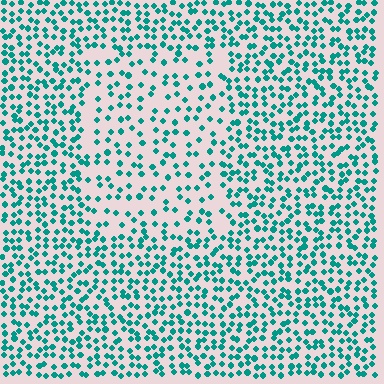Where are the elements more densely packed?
The elements are more densely packed outside the rectangle boundary.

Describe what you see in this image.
The image contains small teal elements arranged at two different densities. A rectangle-shaped region is visible where the elements are less densely packed than the surrounding area.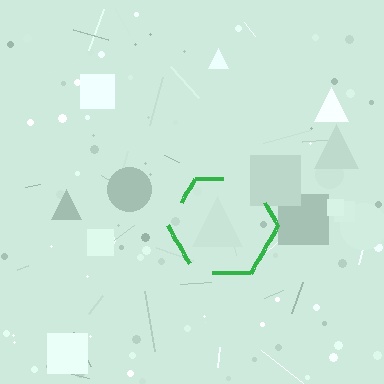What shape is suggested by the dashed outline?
The dashed outline suggests a hexagon.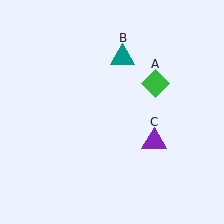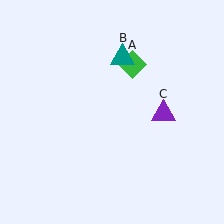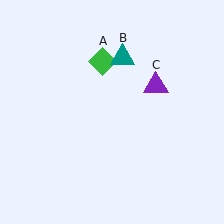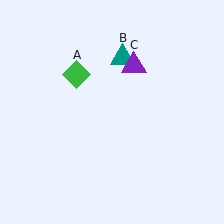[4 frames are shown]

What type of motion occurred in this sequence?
The green diamond (object A), purple triangle (object C) rotated counterclockwise around the center of the scene.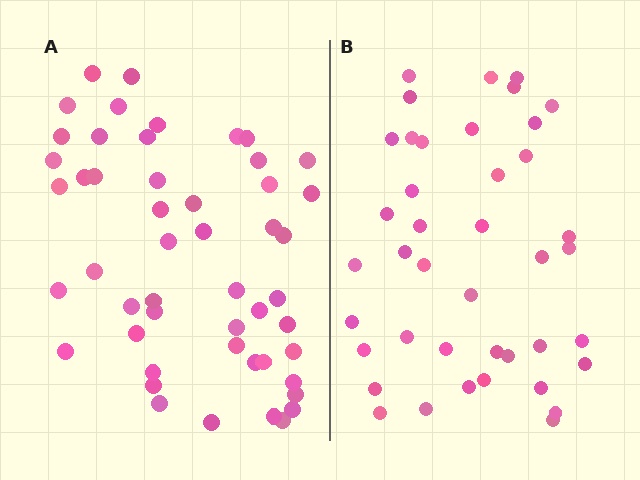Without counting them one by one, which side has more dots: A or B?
Region A (the left region) has more dots.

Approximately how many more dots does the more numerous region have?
Region A has roughly 8 or so more dots than region B.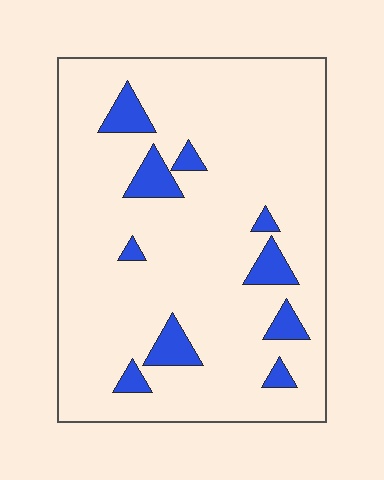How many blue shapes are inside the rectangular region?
10.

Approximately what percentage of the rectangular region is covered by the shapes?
Approximately 10%.